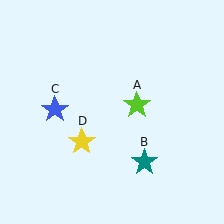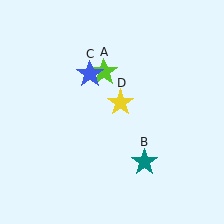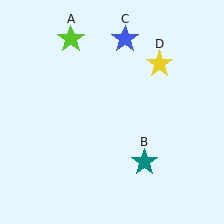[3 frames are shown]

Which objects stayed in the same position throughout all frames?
Teal star (object B) remained stationary.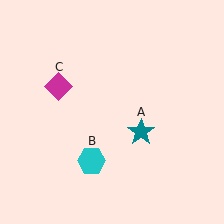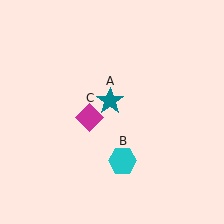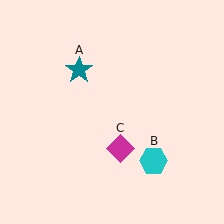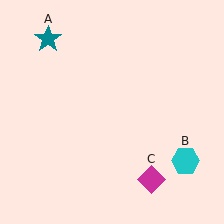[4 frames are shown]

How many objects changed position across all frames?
3 objects changed position: teal star (object A), cyan hexagon (object B), magenta diamond (object C).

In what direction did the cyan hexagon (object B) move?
The cyan hexagon (object B) moved right.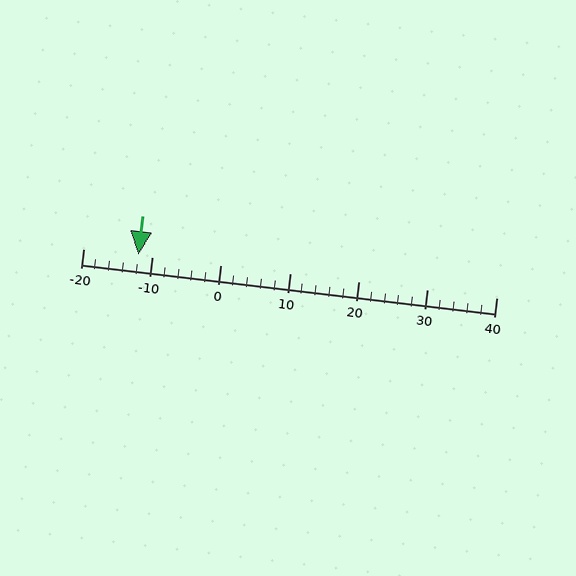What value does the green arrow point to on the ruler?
The green arrow points to approximately -12.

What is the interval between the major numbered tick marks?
The major tick marks are spaced 10 units apart.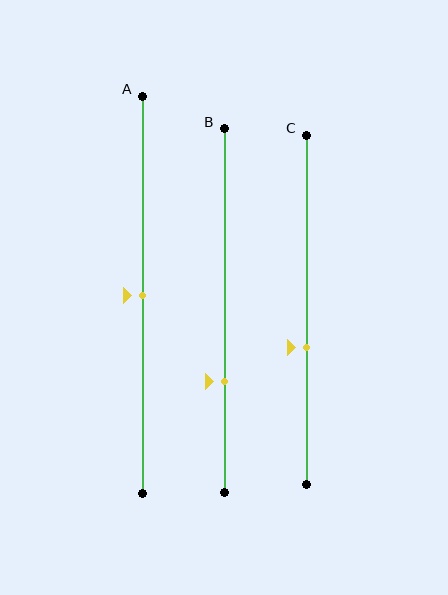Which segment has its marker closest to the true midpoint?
Segment A has its marker closest to the true midpoint.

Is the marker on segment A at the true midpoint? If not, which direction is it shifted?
Yes, the marker on segment A is at the true midpoint.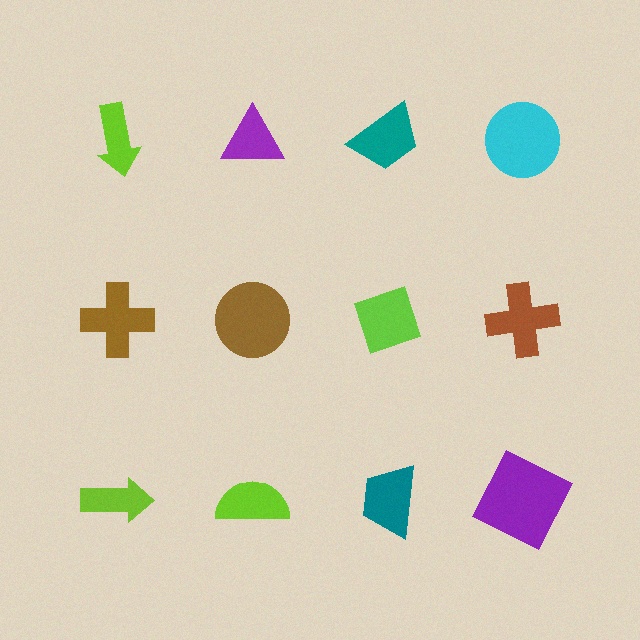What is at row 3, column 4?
A purple square.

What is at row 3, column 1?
A lime arrow.